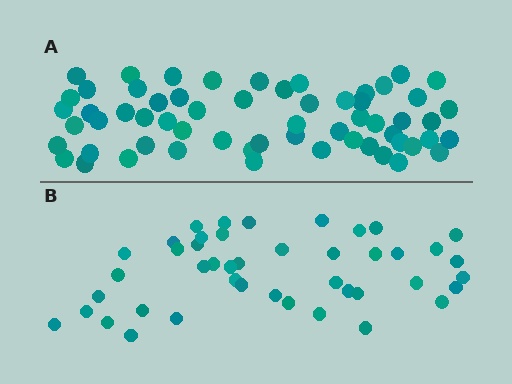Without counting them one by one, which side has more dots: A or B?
Region A (the top region) has more dots.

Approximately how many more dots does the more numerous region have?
Region A has approximately 15 more dots than region B.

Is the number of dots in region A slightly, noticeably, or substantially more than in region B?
Region A has noticeably more, but not dramatically so. The ratio is roughly 1.4 to 1.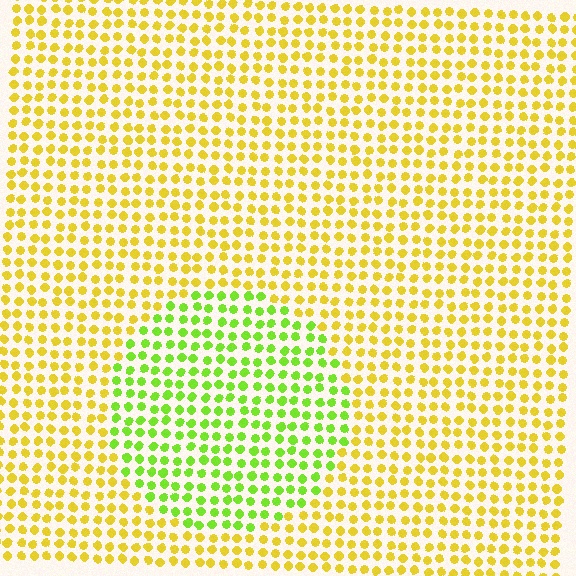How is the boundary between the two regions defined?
The boundary is defined purely by a slight shift in hue (about 44 degrees). Spacing, size, and orientation are identical on both sides.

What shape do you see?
I see a circle.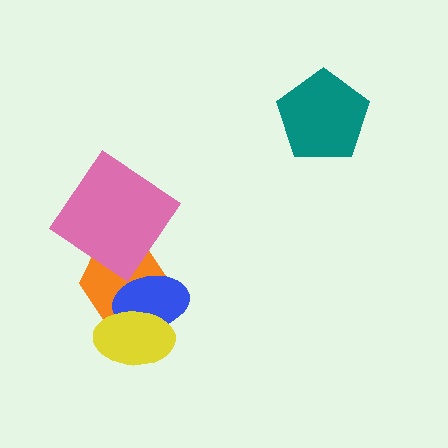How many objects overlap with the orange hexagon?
3 objects overlap with the orange hexagon.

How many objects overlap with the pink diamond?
1 object overlaps with the pink diamond.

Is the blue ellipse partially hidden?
Yes, it is partially covered by another shape.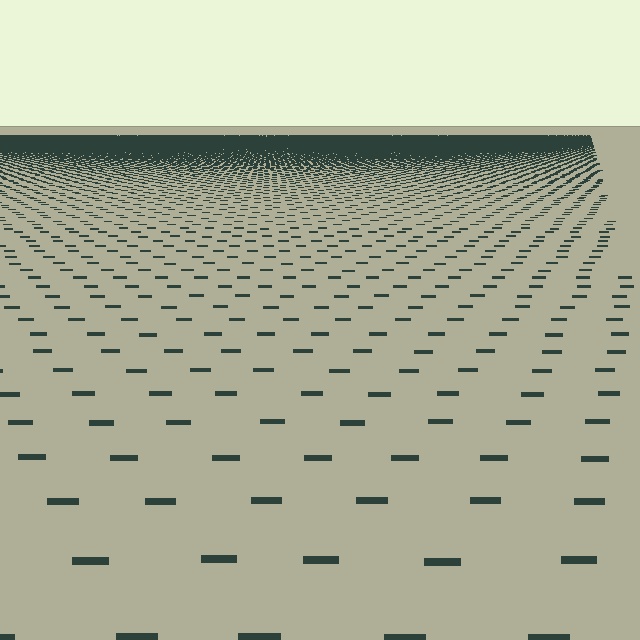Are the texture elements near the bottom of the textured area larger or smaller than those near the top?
Larger. Near the bottom, elements are closer to the viewer and appear at a bigger on-screen size.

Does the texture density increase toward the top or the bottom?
Density increases toward the top.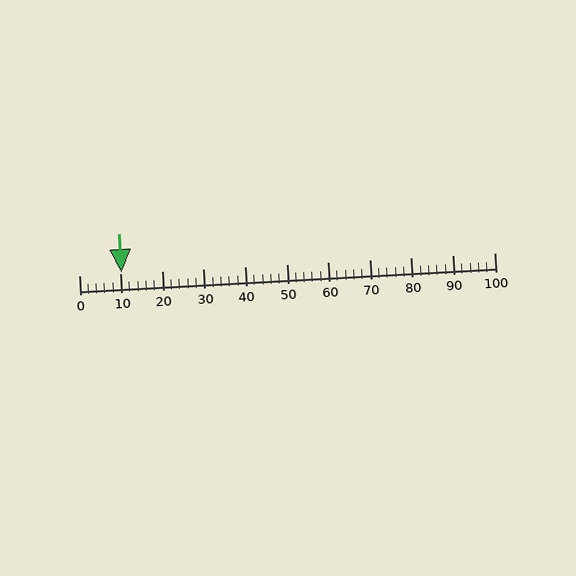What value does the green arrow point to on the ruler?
The green arrow points to approximately 10.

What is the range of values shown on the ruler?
The ruler shows values from 0 to 100.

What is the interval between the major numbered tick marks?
The major tick marks are spaced 10 units apart.